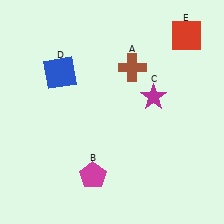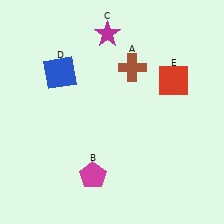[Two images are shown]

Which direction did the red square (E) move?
The red square (E) moved down.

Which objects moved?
The objects that moved are: the magenta star (C), the red square (E).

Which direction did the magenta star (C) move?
The magenta star (C) moved up.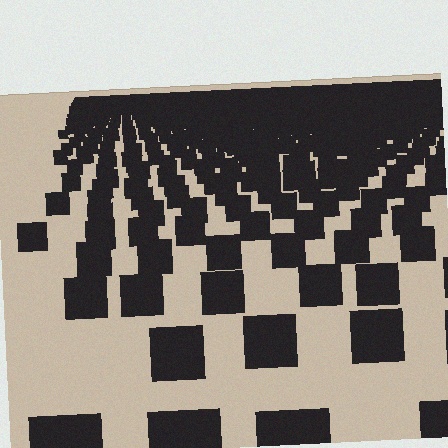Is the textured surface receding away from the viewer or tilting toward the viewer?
The surface is receding away from the viewer. Texture elements get smaller and denser toward the top.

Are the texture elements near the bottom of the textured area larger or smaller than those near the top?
Larger. Near the bottom, elements are closer to the viewer and appear at a bigger on-screen size.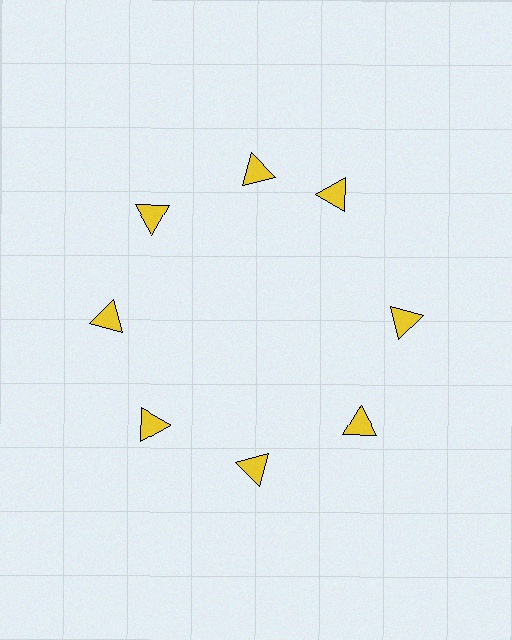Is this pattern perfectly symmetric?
No. The 8 yellow triangles are arranged in a ring, but one element near the 2 o'clock position is rotated out of alignment along the ring, breaking the 8-fold rotational symmetry.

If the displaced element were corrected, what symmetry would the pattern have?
It would have 8-fold rotational symmetry — the pattern would map onto itself every 45 degrees.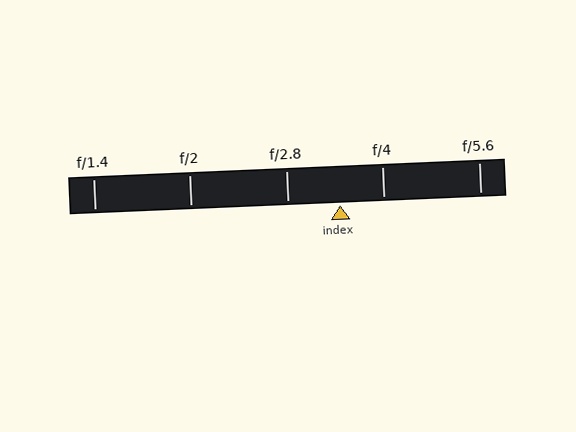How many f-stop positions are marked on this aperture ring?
There are 5 f-stop positions marked.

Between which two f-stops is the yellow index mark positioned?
The index mark is between f/2.8 and f/4.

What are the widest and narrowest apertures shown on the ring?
The widest aperture shown is f/1.4 and the narrowest is f/5.6.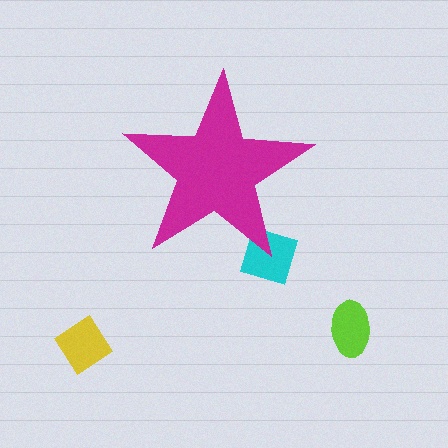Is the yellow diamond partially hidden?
No, the yellow diamond is fully visible.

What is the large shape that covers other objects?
A magenta star.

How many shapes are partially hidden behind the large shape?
1 shape is partially hidden.